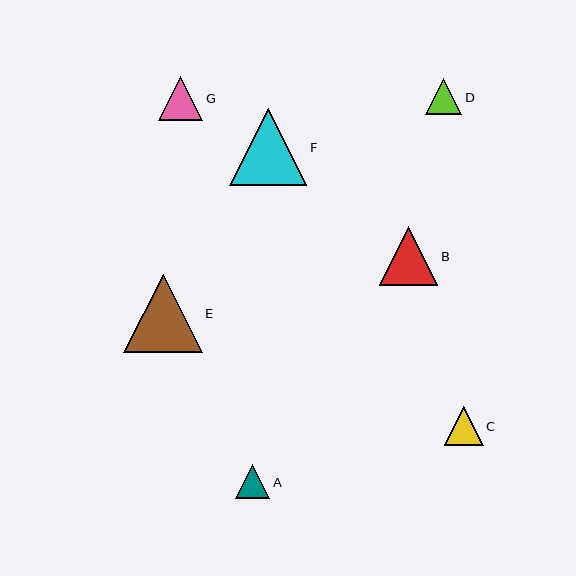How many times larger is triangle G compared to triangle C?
Triangle G is approximately 1.1 times the size of triangle C.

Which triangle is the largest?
Triangle E is the largest with a size of approximately 78 pixels.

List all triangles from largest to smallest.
From largest to smallest: E, F, B, G, C, D, A.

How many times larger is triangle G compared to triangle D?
Triangle G is approximately 1.2 times the size of triangle D.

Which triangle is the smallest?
Triangle A is the smallest with a size of approximately 34 pixels.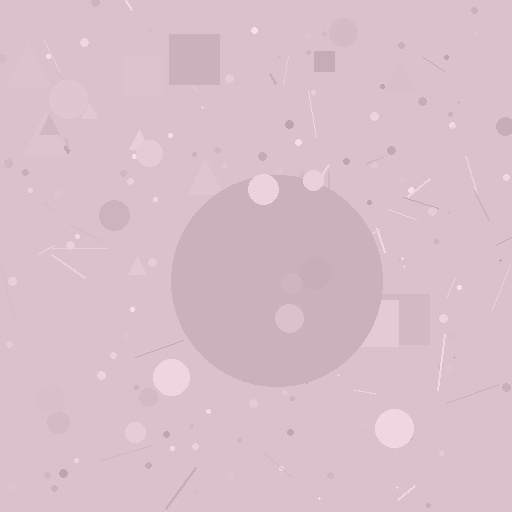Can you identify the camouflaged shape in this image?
The camouflaged shape is a circle.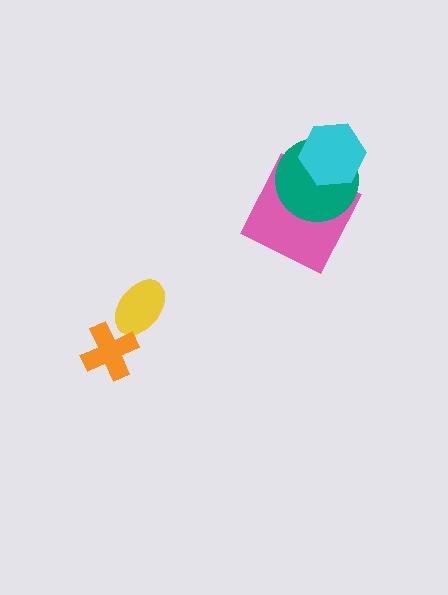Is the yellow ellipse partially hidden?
Yes, it is partially covered by another shape.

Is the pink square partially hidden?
Yes, it is partially covered by another shape.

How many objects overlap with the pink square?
2 objects overlap with the pink square.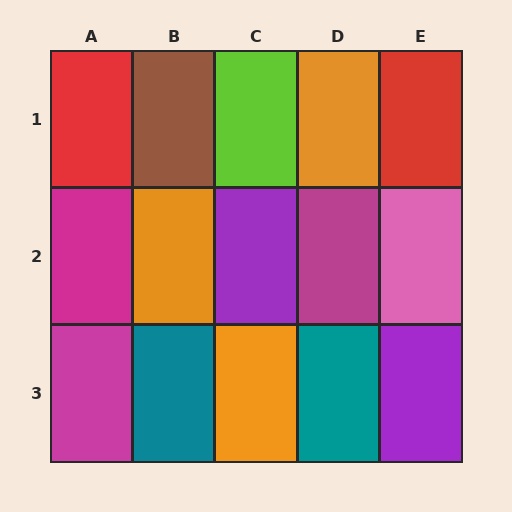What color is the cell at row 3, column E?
Purple.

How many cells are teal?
2 cells are teal.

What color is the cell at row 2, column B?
Orange.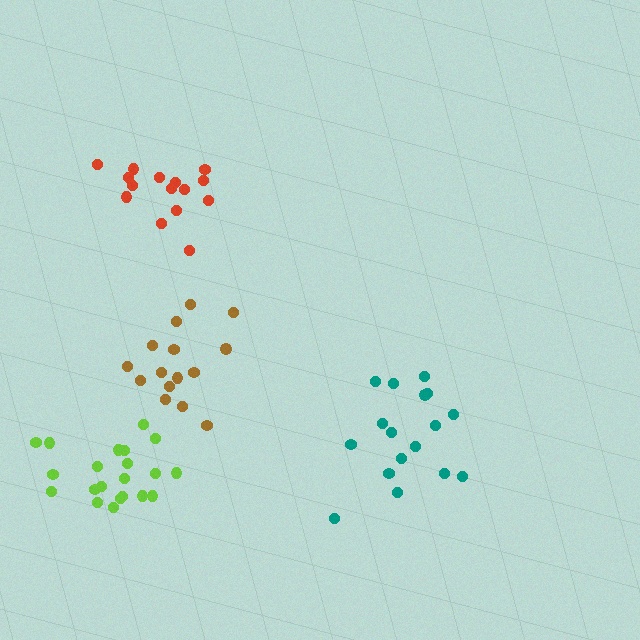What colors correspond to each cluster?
The clusters are colored: teal, red, lime, brown.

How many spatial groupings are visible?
There are 4 spatial groupings.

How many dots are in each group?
Group 1: 17 dots, Group 2: 15 dots, Group 3: 21 dots, Group 4: 15 dots (68 total).